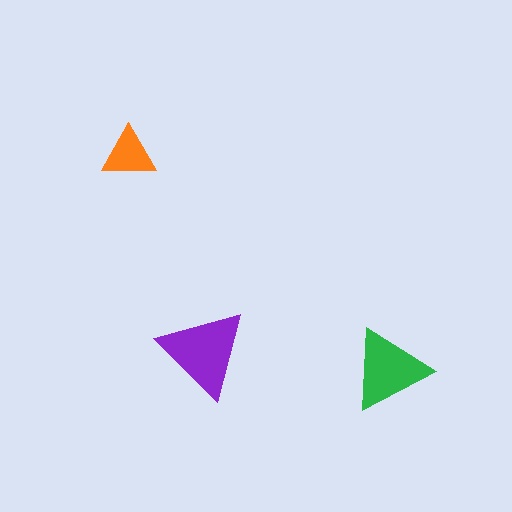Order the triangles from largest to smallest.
the purple one, the green one, the orange one.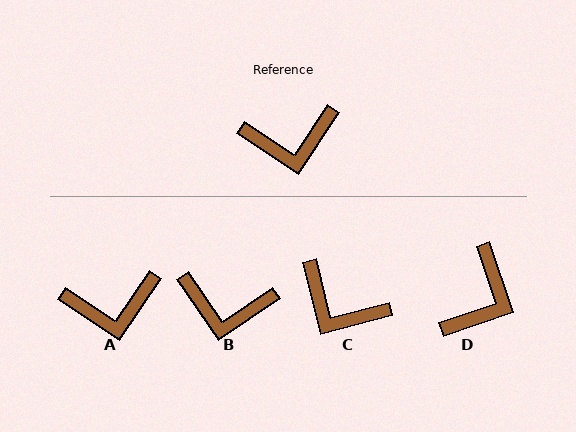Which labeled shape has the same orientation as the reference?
A.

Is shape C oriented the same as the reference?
No, it is off by about 42 degrees.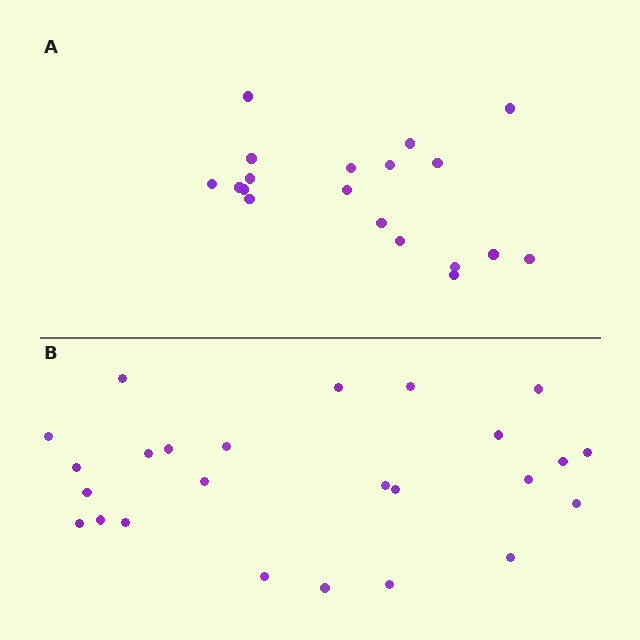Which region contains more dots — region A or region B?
Region B (the bottom region) has more dots.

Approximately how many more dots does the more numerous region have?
Region B has about 6 more dots than region A.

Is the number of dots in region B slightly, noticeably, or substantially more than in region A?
Region B has noticeably more, but not dramatically so. The ratio is roughly 1.3 to 1.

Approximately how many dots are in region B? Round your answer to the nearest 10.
About 20 dots. (The exact count is 25, which rounds to 20.)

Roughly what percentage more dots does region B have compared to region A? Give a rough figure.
About 30% more.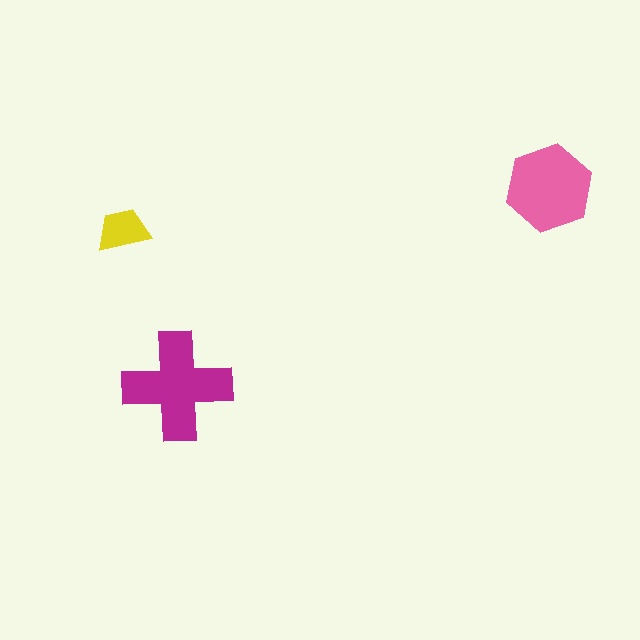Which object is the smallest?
The yellow trapezoid.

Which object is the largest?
The magenta cross.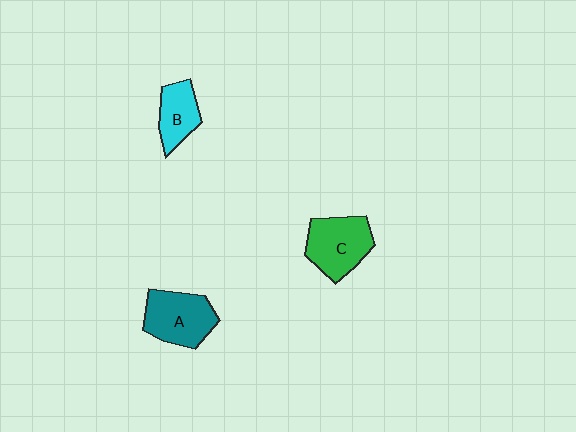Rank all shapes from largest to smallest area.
From largest to smallest: C (green), A (teal), B (cyan).